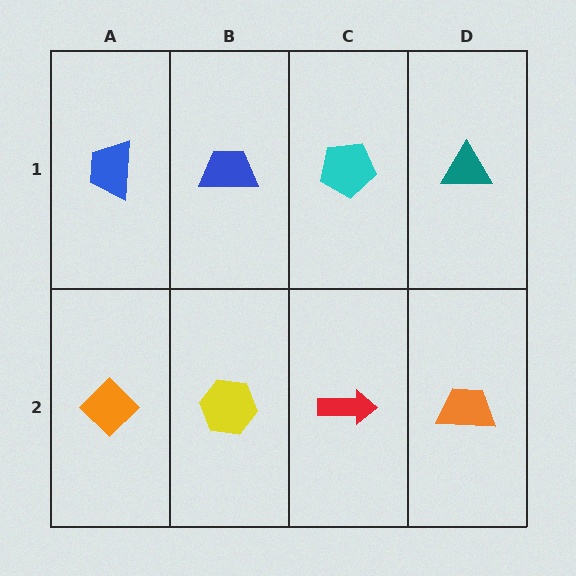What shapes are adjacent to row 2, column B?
A blue trapezoid (row 1, column B), an orange diamond (row 2, column A), a red arrow (row 2, column C).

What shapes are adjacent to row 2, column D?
A teal triangle (row 1, column D), a red arrow (row 2, column C).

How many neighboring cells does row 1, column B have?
3.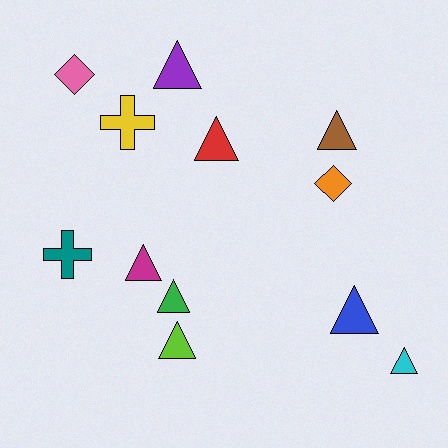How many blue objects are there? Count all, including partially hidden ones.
There is 1 blue object.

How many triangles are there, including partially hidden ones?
There are 8 triangles.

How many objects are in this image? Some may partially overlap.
There are 12 objects.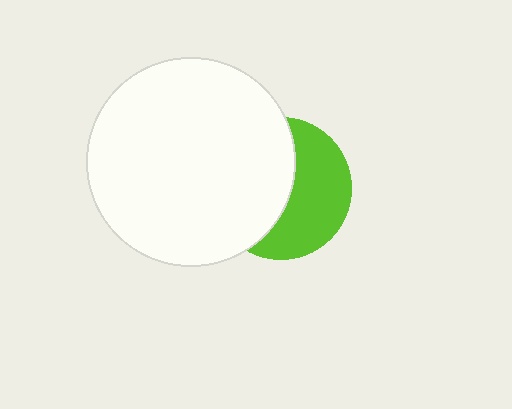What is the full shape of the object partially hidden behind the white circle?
The partially hidden object is a lime circle.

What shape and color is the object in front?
The object in front is a white circle.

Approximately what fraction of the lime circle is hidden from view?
Roughly 52% of the lime circle is hidden behind the white circle.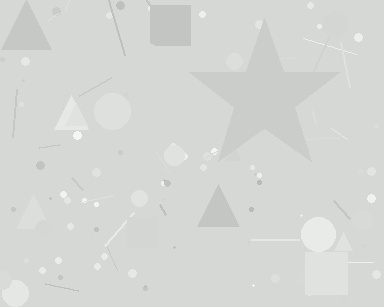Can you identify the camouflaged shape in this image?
The camouflaged shape is a star.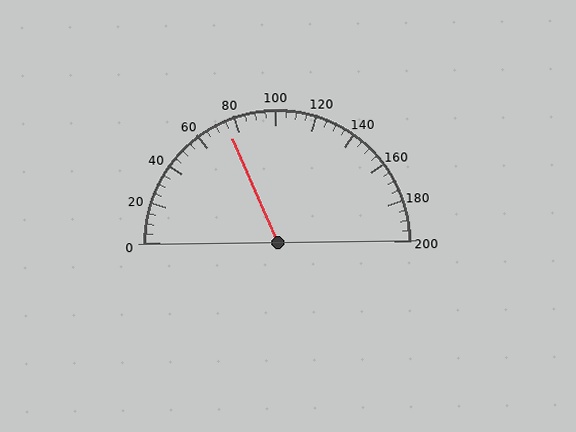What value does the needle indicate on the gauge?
The needle indicates approximately 75.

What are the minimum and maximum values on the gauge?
The gauge ranges from 0 to 200.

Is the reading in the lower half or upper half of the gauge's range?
The reading is in the lower half of the range (0 to 200).